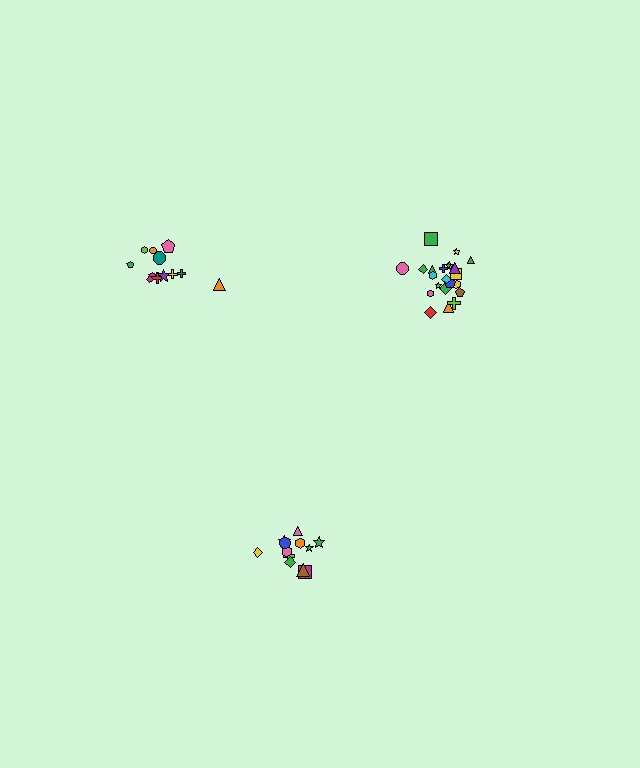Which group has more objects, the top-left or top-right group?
The top-right group.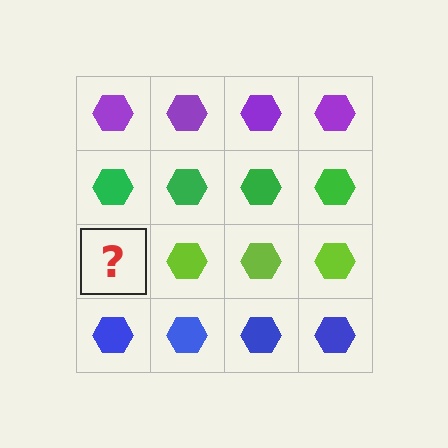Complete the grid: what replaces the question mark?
The question mark should be replaced with a lime hexagon.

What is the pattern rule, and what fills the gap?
The rule is that each row has a consistent color. The gap should be filled with a lime hexagon.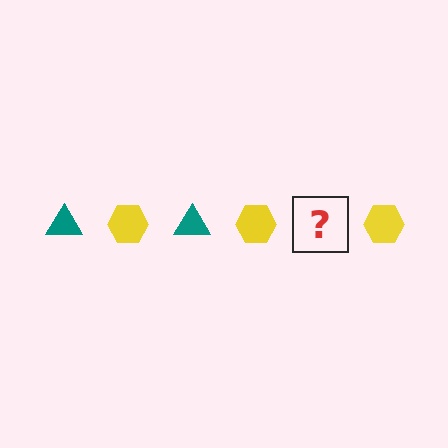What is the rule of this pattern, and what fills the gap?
The rule is that the pattern alternates between teal triangle and yellow hexagon. The gap should be filled with a teal triangle.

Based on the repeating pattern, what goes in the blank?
The blank should be a teal triangle.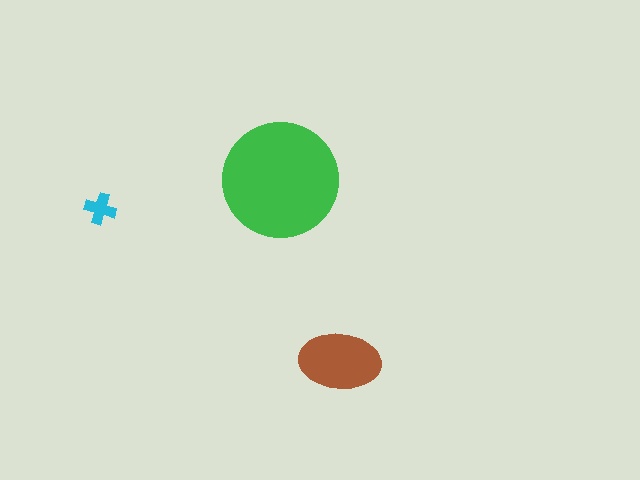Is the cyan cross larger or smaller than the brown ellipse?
Smaller.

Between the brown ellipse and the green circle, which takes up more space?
The green circle.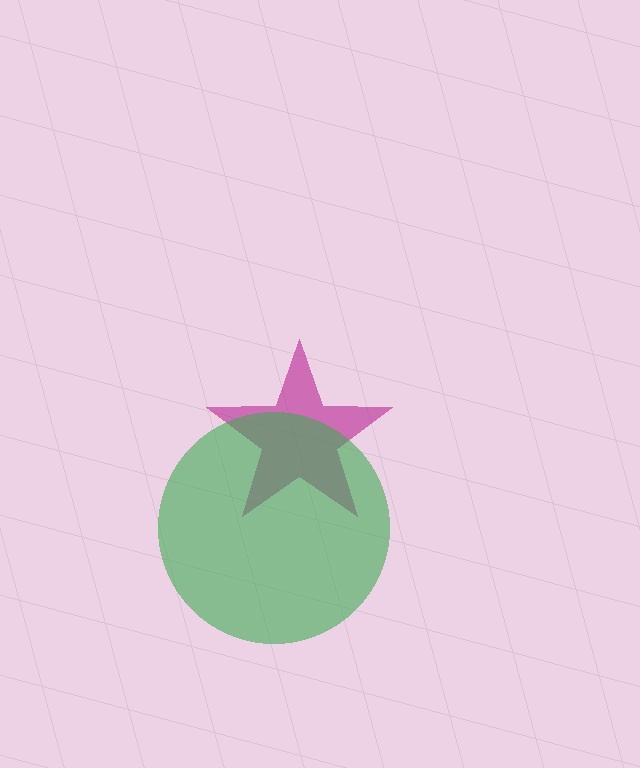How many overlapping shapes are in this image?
There are 2 overlapping shapes in the image.